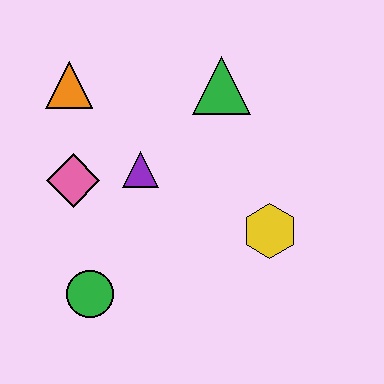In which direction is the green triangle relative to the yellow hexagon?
The green triangle is above the yellow hexagon.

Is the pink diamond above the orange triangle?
No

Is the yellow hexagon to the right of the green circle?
Yes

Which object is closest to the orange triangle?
The pink diamond is closest to the orange triangle.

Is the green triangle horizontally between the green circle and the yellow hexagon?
Yes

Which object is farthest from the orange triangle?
The yellow hexagon is farthest from the orange triangle.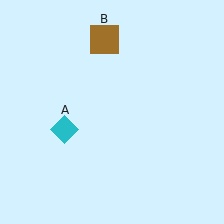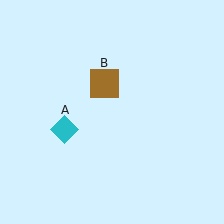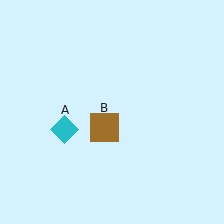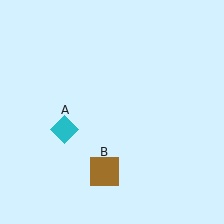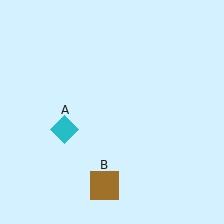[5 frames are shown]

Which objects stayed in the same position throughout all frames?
Cyan diamond (object A) remained stationary.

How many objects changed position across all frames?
1 object changed position: brown square (object B).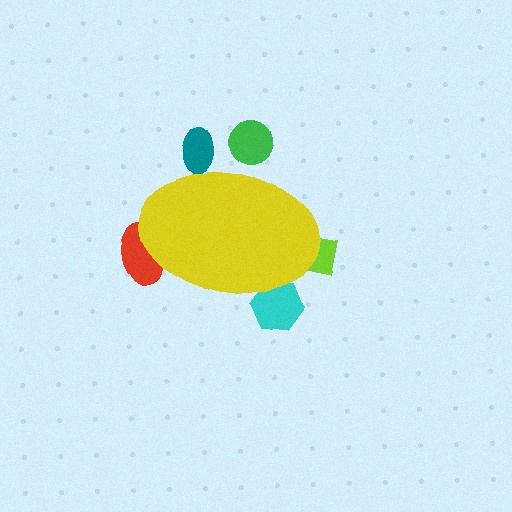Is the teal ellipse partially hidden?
Yes, the teal ellipse is partially hidden behind the yellow ellipse.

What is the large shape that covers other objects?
A yellow ellipse.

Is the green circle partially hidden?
Yes, the green circle is partially hidden behind the yellow ellipse.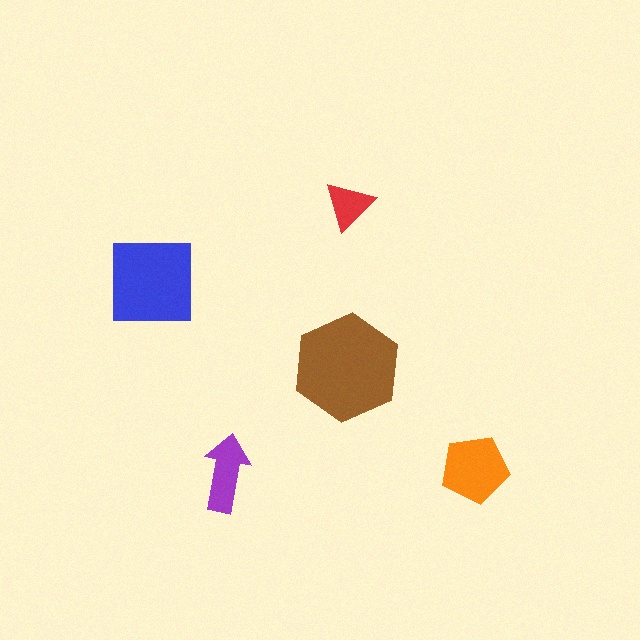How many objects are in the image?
There are 5 objects in the image.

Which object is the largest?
The brown hexagon.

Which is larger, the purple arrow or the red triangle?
The purple arrow.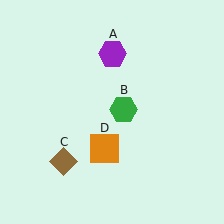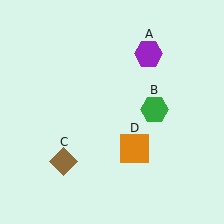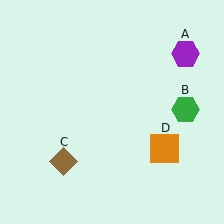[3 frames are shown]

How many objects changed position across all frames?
3 objects changed position: purple hexagon (object A), green hexagon (object B), orange square (object D).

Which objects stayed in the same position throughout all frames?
Brown diamond (object C) remained stationary.